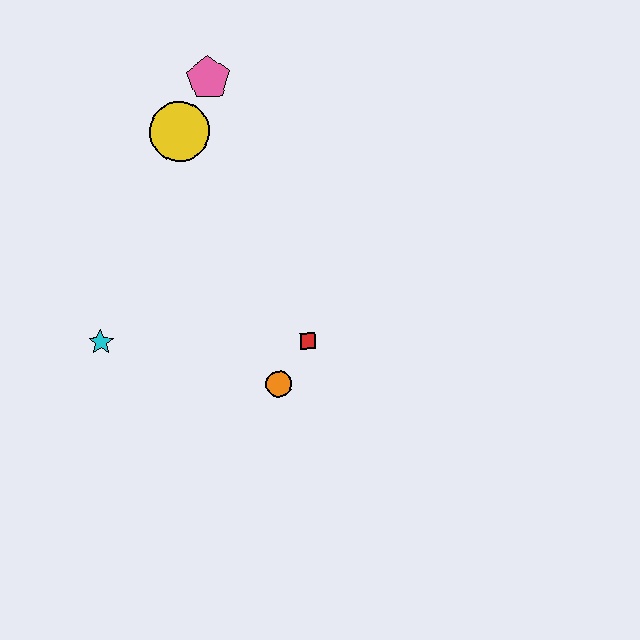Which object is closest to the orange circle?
The red square is closest to the orange circle.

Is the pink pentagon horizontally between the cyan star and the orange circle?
Yes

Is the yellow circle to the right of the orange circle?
No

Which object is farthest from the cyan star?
The pink pentagon is farthest from the cyan star.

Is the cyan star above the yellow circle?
No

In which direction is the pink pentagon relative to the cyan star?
The pink pentagon is above the cyan star.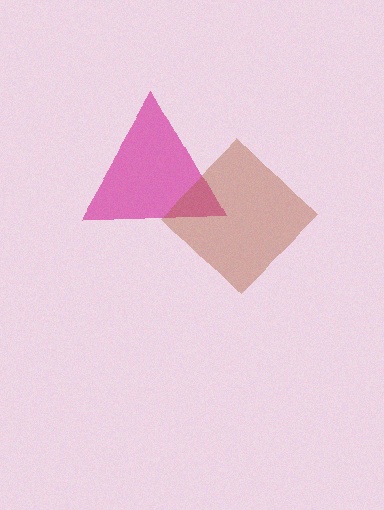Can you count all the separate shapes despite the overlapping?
Yes, there are 2 separate shapes.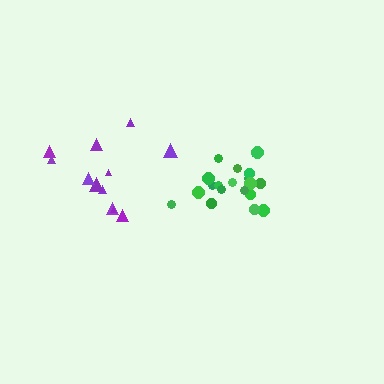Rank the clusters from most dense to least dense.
green, purple.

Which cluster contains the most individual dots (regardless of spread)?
Green (20).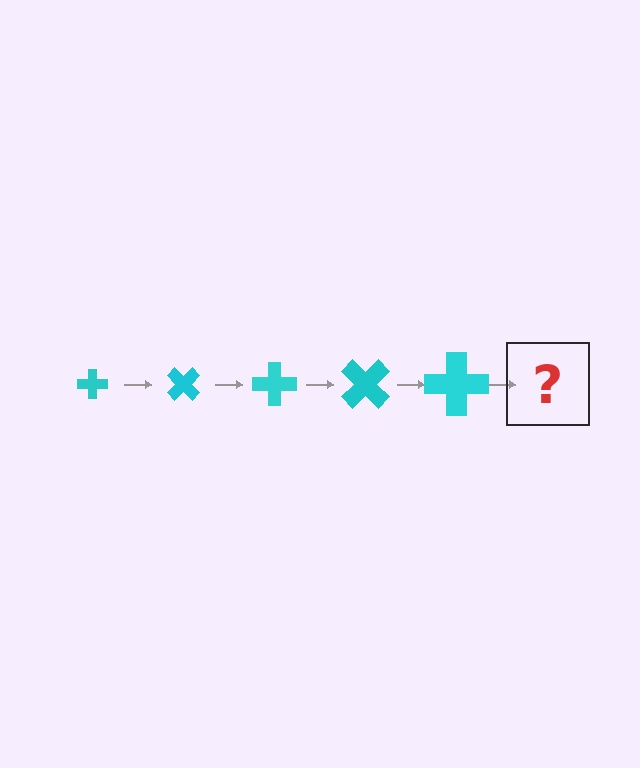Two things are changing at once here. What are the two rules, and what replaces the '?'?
The two rules are that the cross grows larger each step and it rotates 45 degrees each step. The '?' should be a cross, larger than the previous one and rotated 225 degrees from the start.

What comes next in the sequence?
The next element should be a cross, larger than the previous one and rotated 225 degrees from the start.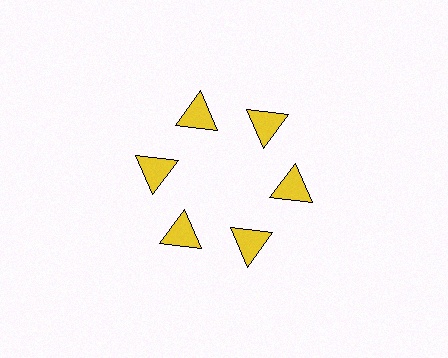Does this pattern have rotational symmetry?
Yes, this pattern has 6-fold rotational symmetry. It looks the same after rotating 60 degrees around the center.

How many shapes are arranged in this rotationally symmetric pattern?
There are 6 shapes, arranged in 6 groups of 1.